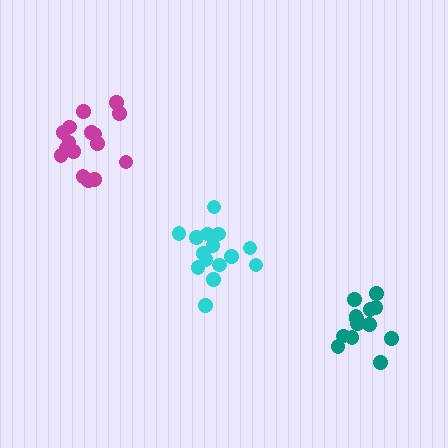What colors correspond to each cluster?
The clusters are colored: magenta, teal, cyan.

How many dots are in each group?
Group 1: 16 dots, Group 2: 13 dots, Group 3: 15 dots (44 total).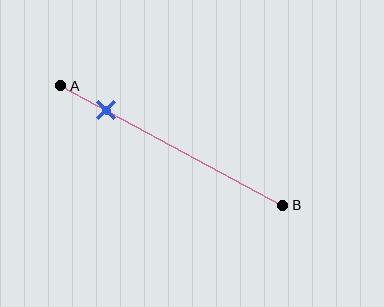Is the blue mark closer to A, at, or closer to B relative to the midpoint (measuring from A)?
The blue mark is closer to point A than the midpoint of segment AB.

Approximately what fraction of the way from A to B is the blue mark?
The blue mark is approximately 20% of the way from A to B.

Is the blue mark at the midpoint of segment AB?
No, the mark is at about 20% from A, not at the 50% midpoint.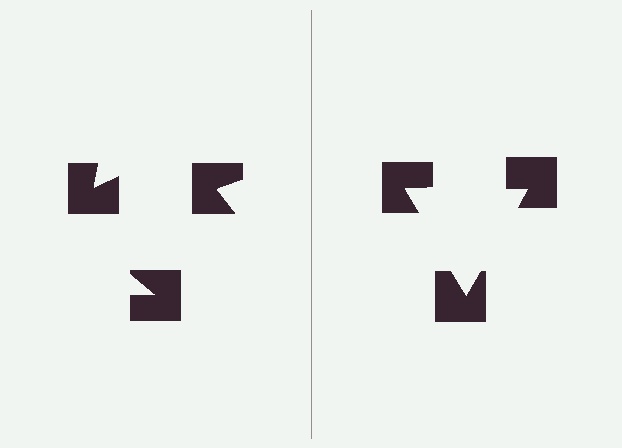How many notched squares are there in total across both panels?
6 — 3 on each side.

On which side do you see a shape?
An illusory triangle appears on the right side. On the left side the wedge cuts are rotated, so no coherent shape forms.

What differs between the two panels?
The notched squares are positioned identically on both sides; only the wedge orientations differ. On the right they align to a triangle; on the left they are misaligned.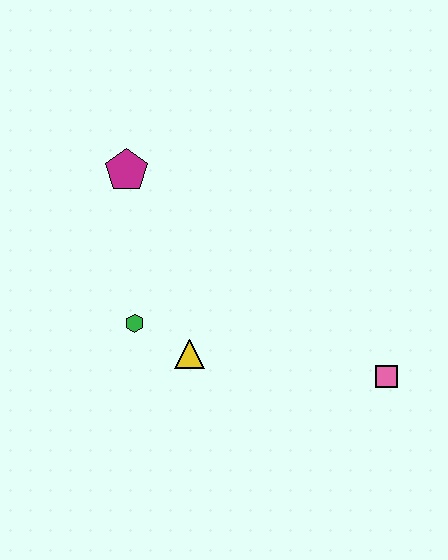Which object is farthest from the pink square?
The magenta pentagon is farthest from the pink square.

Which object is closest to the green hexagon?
The yellow triangle is closest to the green hexagon.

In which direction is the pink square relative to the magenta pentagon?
The pink square is to the right of the magenta pentagon.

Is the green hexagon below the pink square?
No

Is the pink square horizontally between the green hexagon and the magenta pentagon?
No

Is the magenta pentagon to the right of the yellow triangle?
No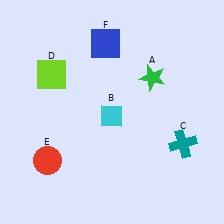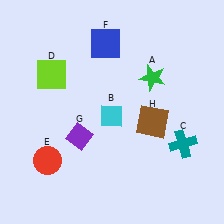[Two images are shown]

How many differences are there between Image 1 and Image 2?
There are 2 differences between the two images.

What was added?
A purple diamond (G), a brown square (H) were added in Image 2.